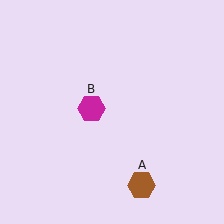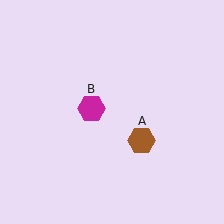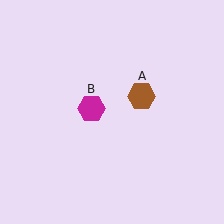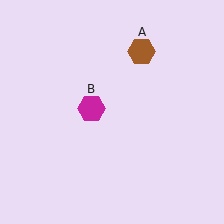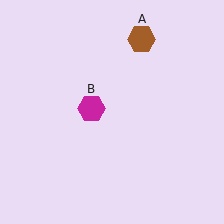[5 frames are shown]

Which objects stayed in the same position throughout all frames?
Magenta hexagon (object B) remained stationary.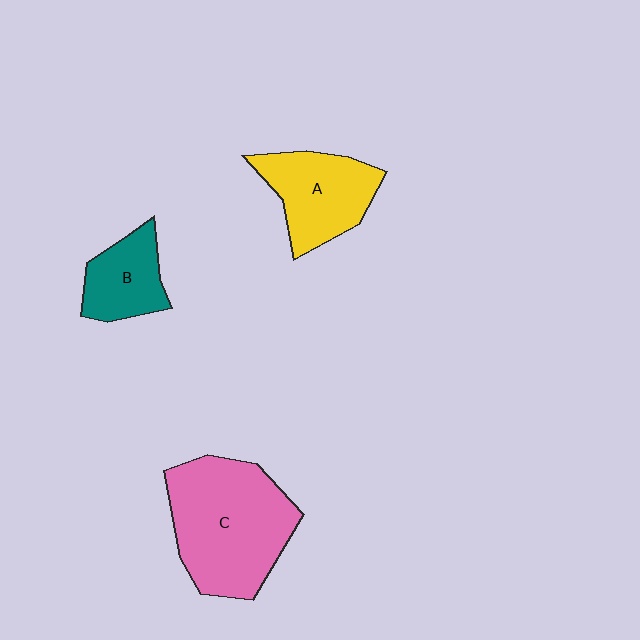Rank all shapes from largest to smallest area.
From largest to smallest: C (pink), A (yellow), B (teal).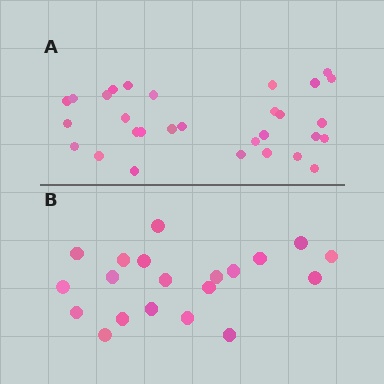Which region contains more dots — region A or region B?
Region A (the top region) has more dots.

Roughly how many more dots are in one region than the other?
Region A has roughly 10 or so more dots than region B.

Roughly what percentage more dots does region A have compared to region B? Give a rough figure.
About 50% more.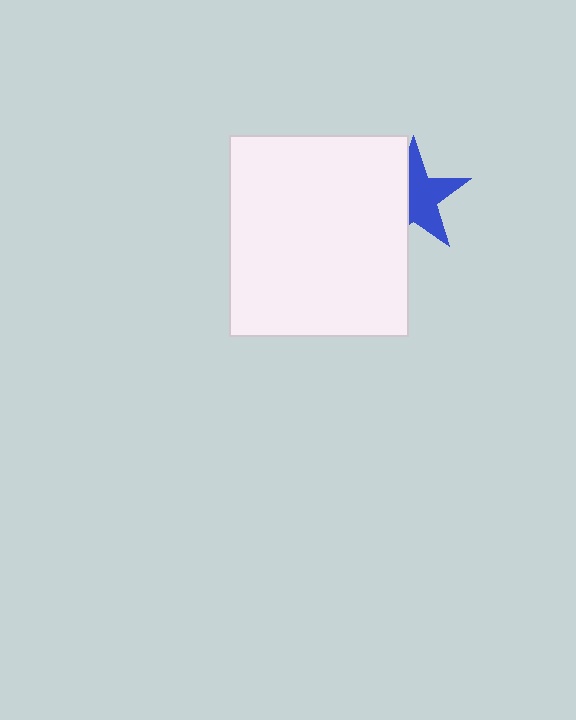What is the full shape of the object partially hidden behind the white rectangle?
The partially hidden object is a blue star.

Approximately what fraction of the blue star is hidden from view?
Roughly 43% of the blue star is hidden behind the white rectangle.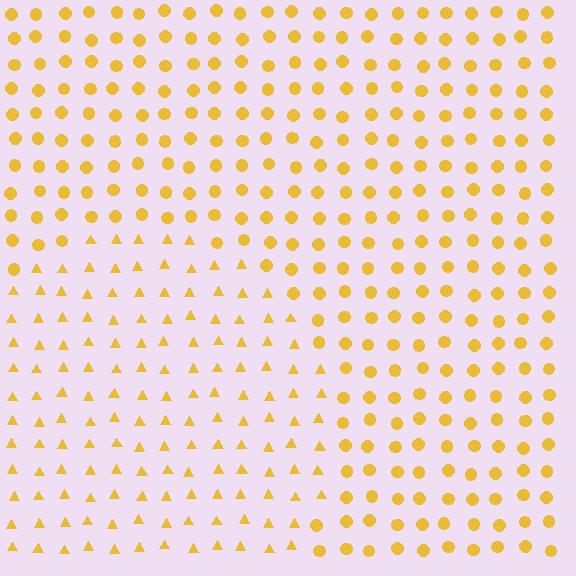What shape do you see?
I see a circle.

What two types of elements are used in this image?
The image uses triangles inside the circle region and circles outside it.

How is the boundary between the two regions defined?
The boundary is defined by a change in element shape: triangles inside vs. circles outside. All elements share the same color and spacing.